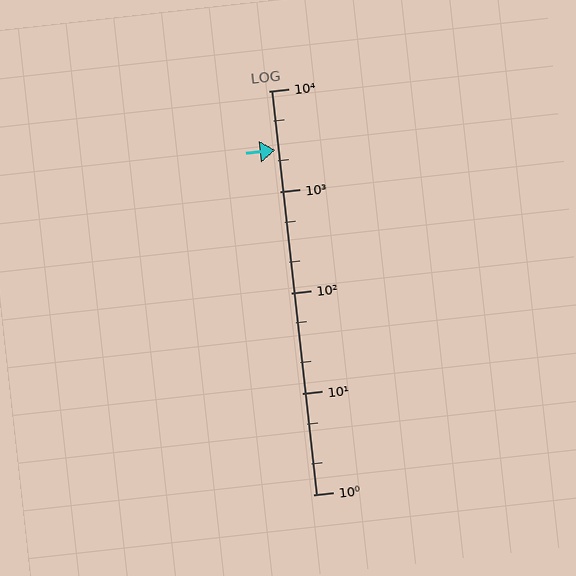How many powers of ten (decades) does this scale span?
The scale spans 4 decades, from 1 to 10000.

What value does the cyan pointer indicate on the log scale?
The pointer indicates approximately 2600.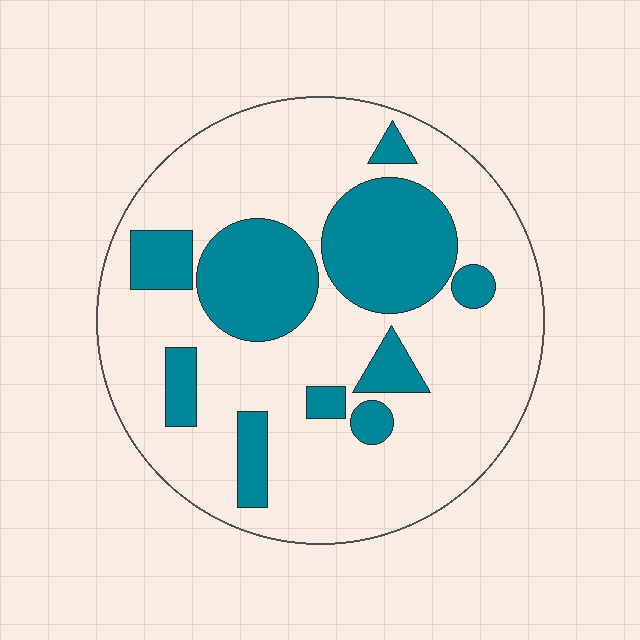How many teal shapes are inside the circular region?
10.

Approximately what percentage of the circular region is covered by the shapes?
Approximately 30%.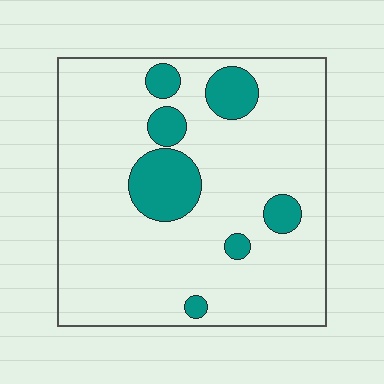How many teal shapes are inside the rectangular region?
7.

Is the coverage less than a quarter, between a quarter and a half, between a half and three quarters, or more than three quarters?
Less than a quarter.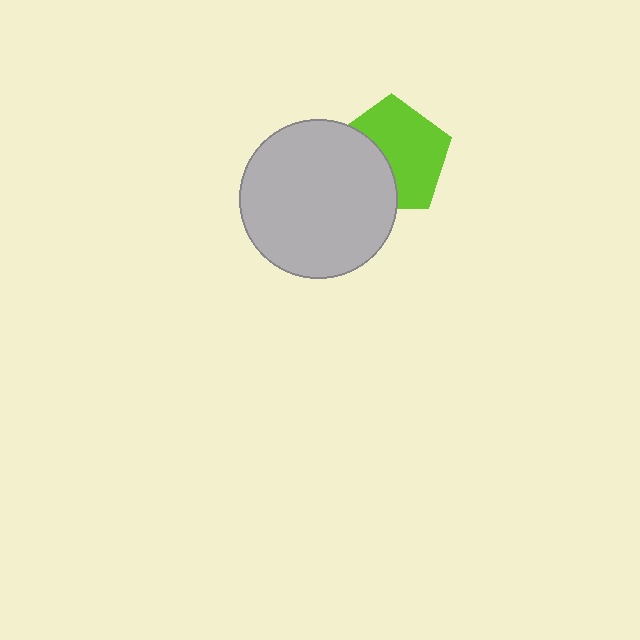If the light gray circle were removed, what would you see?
You would see the complete lime pentagon.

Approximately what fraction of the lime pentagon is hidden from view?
Roughly 38% of the lime pentagon is hidden behind the light gray circle.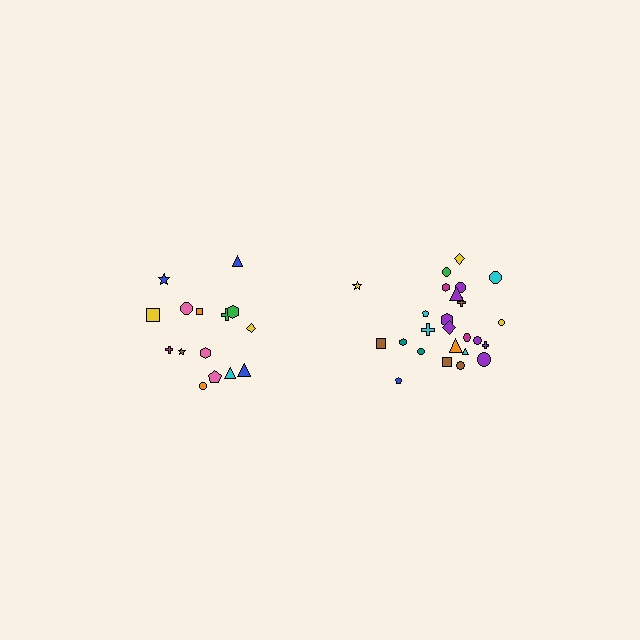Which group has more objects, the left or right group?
The right group.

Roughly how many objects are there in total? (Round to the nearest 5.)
Roughly 40 objects in total.